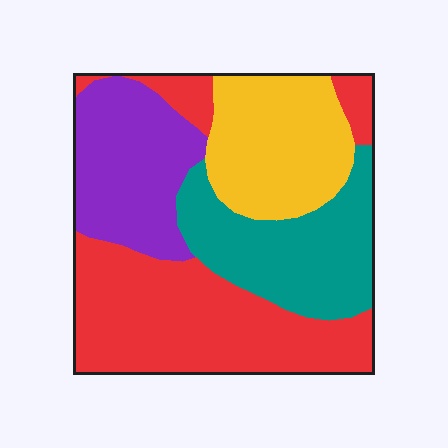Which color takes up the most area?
Red, at roughly 40%.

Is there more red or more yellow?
Red.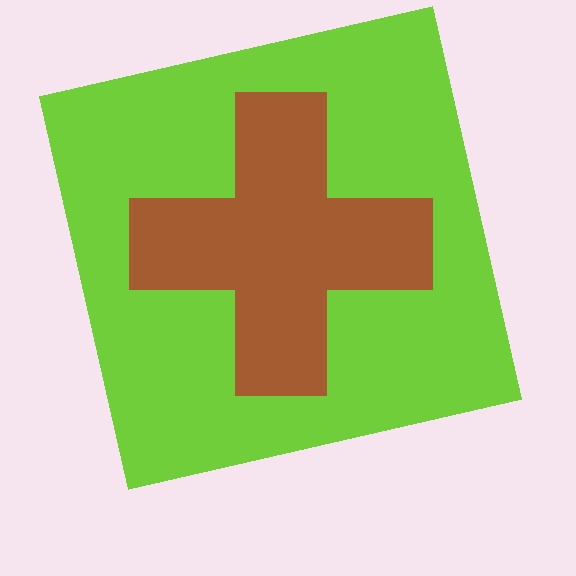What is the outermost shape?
The lime square.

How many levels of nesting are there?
2.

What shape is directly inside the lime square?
The brown cross.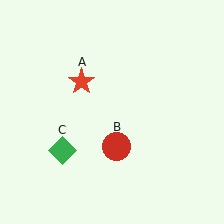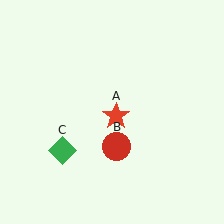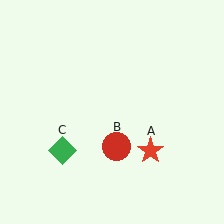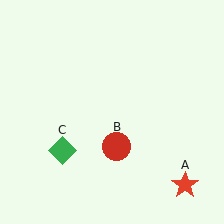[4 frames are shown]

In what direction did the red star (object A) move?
The red star (object A) moved down and to the right.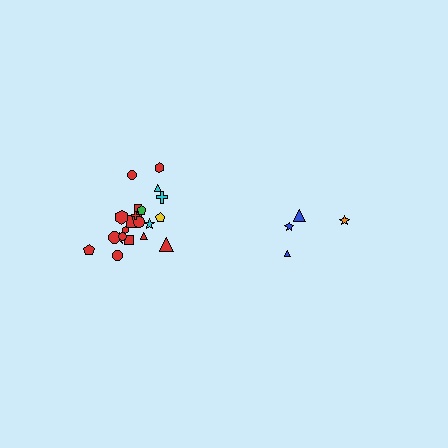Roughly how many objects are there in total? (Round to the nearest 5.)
Roughly 25 objects in total.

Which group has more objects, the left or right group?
The left group.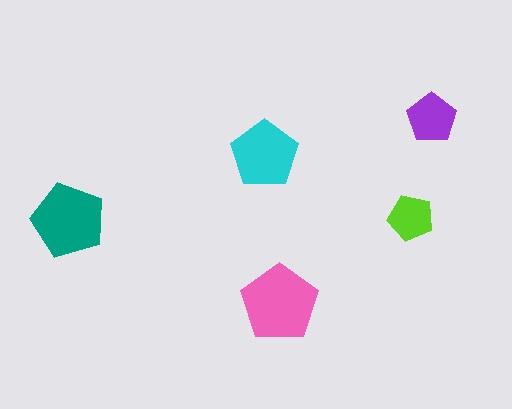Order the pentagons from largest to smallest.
the pink one, the teal one, the cyan one, the purple one, the lime one.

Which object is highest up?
The purple pentagon is topmost.